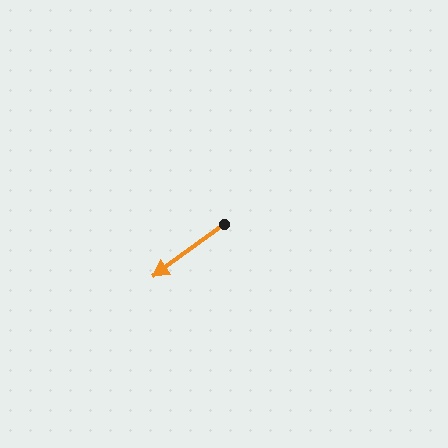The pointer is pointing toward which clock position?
Roughly 8 o'clock.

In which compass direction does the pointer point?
Southwest.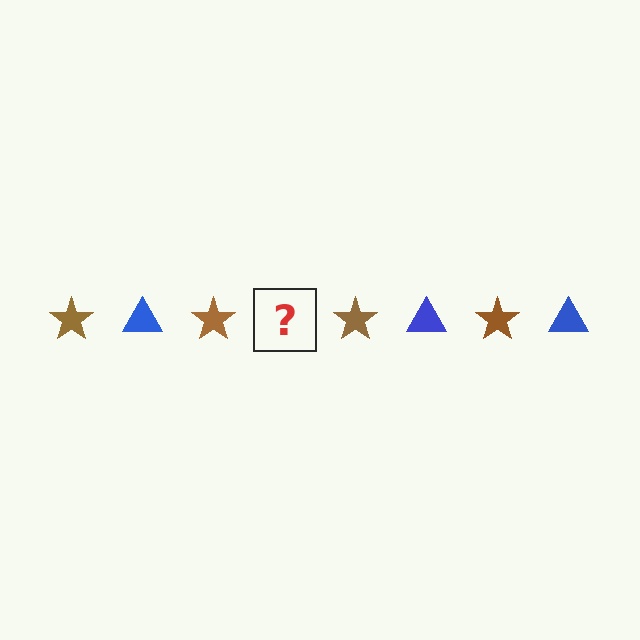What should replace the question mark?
The question mark should be replaced with a blue triangle.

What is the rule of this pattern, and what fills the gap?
The rule is that the pattern alternates between brown star and blue triangle. The gap should be filled with a blue triangle.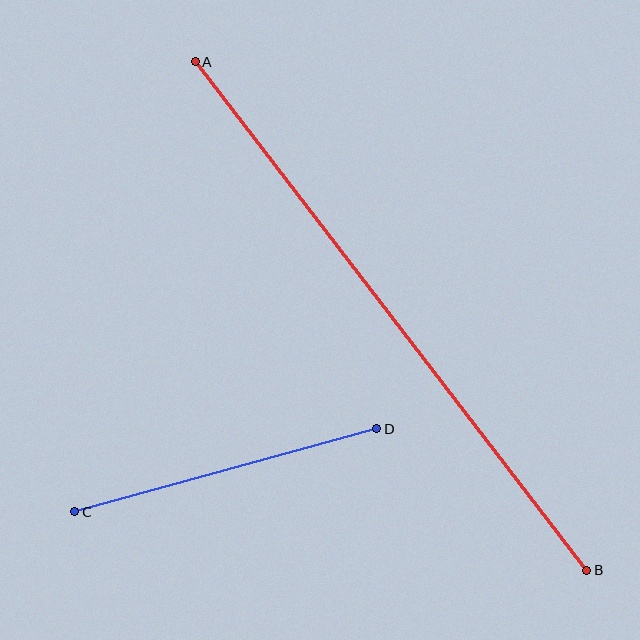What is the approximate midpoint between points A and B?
The midpoint is at approximately (391, 316) pixels.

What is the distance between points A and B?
The distance is approximately 642 pixels.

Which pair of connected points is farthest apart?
Points A and B are farthest apart.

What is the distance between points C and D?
The distance is approximately 314 pixels.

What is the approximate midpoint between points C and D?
The midpoint is at approximately (226, 470) pixels.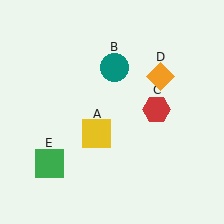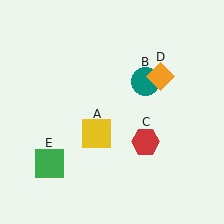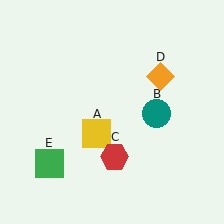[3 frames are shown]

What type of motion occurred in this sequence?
The teal circle (object B), red hexagon (object C) rotated clockwise around the center of the scene.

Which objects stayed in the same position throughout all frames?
Yellow square (object A) and orange diamond (object D) and green square (object E) remained stationary.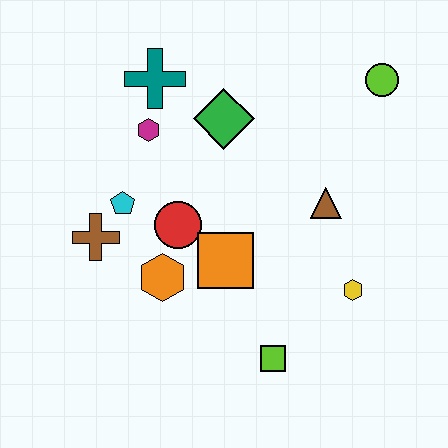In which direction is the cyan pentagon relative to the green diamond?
The cyan pentagon is to the left of the green diamond.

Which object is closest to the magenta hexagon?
The teal cross is closest to the magenta hexagon.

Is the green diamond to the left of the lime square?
Yes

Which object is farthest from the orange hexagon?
The lime circle is farthest from the orange hexagon.